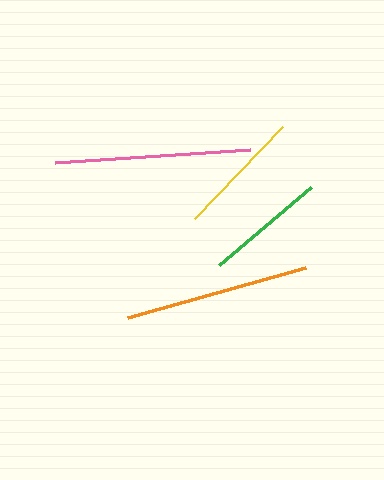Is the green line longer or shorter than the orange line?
The orange line is longer than the green line.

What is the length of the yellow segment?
The yellow segment is approximately 127 pixels long.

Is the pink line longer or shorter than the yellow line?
The pink line is longer than the yellow line.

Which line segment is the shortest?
The green line is the shortest at approximately 121 pixels.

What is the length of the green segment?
The green segment is approximately 121 pixels long.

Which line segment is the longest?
The pink line is the longest at approximately 196 pixels.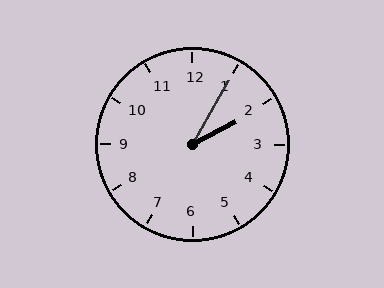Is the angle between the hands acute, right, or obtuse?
It is acute.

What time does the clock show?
2:05.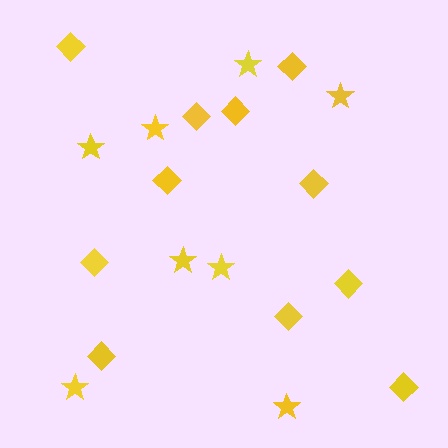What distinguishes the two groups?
There are 2 groups: one group of diamonds (11) and one group of stars (8).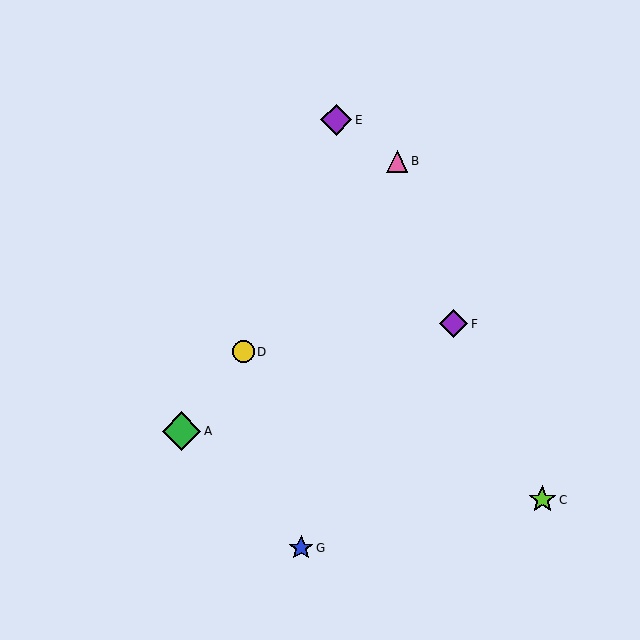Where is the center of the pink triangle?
The center of the pink triangle is at (397, 161).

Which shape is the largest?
The green diamond (labeled A) is the largest.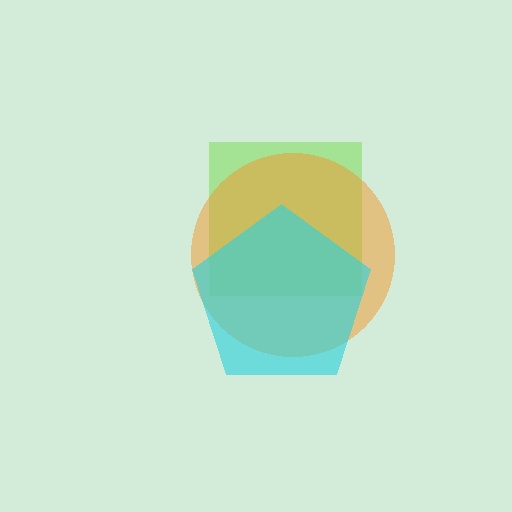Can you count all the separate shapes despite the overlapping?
Yes, there are 3 separate shapes.